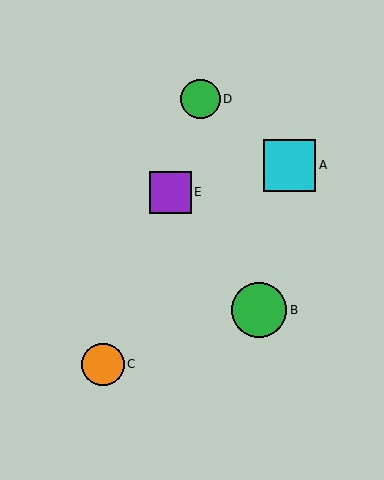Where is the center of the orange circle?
The center of the orange circle is at (103, 364).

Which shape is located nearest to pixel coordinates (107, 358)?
The orange circle (labeled C) at (103, 364) is nearest to that location.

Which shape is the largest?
The green circle (labeled B) is the largest.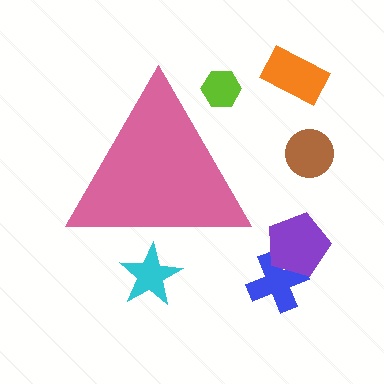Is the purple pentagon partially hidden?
No, the purple pentagon is fully visible.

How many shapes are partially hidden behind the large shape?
2 shapes are partially hidden.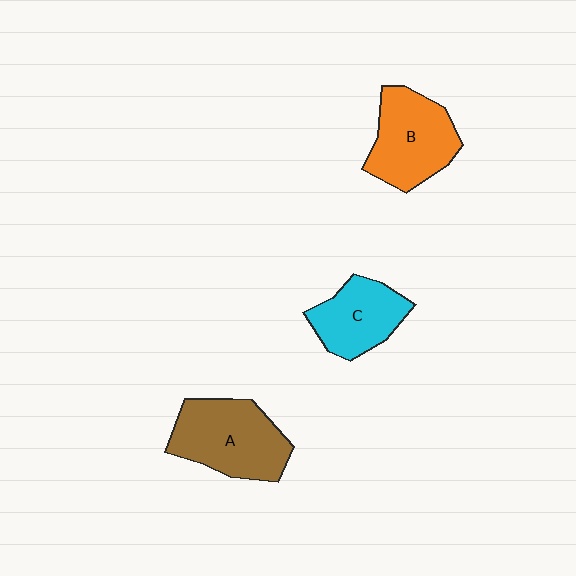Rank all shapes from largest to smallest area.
From largest to smallest: A (brown), B (orange), C (cyan).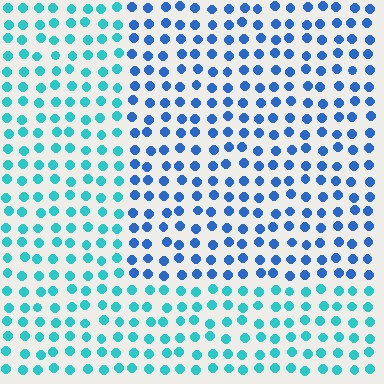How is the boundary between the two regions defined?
The boundary is defined purely by a slight shift in hue (about 37 degrees). Spacing, size, and orientation are identical on both sides.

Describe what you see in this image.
The image is filled with small cyan elements in a uniform arrangement. A rectangle-shaped region is visible where the elements are tinted to a slightly different hue, forming a subtle color boundary.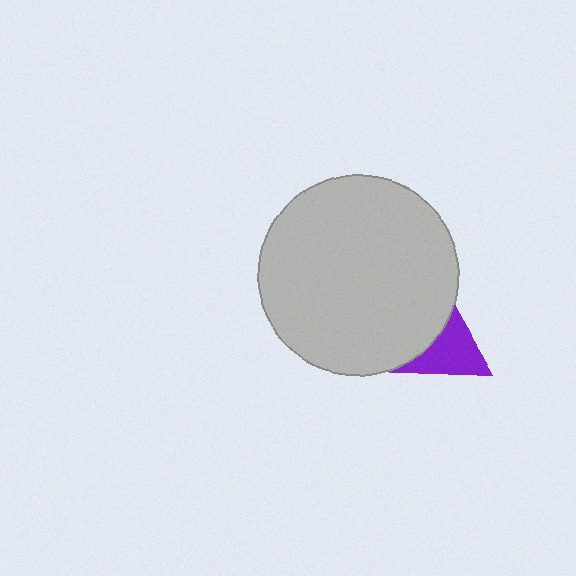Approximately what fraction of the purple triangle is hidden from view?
Roughly 43% of the purple triangle is hidden behind the light gray circle.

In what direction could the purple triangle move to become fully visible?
The purple triangle could move right. That would shift it out from behind the light gray circle entirely.